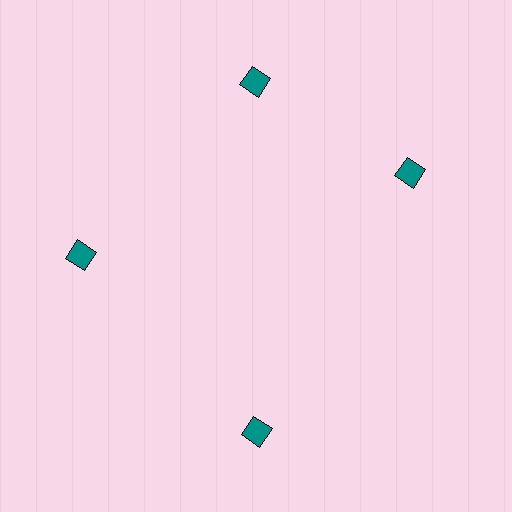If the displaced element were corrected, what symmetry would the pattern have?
It would have 4-fold rotational symmetry — the pattern would map onto itself every 90 degrees.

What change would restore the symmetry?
The symmetry would be restored by rotating it back into even spacing with its neighbors so that all 4 diamonds sit at equal angles and equal distance from the center.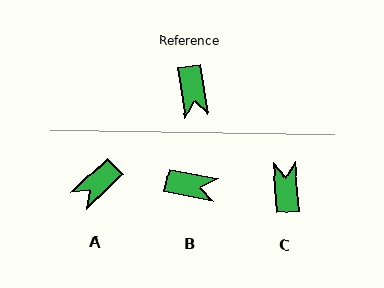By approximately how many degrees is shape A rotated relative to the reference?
Approximately 55 degrees clockwise.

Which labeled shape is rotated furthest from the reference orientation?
C, about 176 degrees away.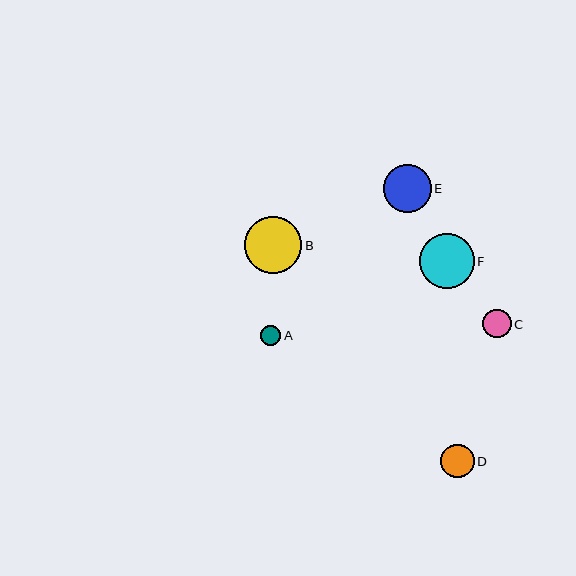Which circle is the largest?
Circle B is the largest with a size of approximately 57 pixels.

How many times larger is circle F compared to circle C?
Circle F is approximately 2.0 times the size of circle C.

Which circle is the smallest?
Circle A is the smallest with a size of approximately 20 pixels.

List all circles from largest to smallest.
From largest to smallest: B, F, E, D, C, A.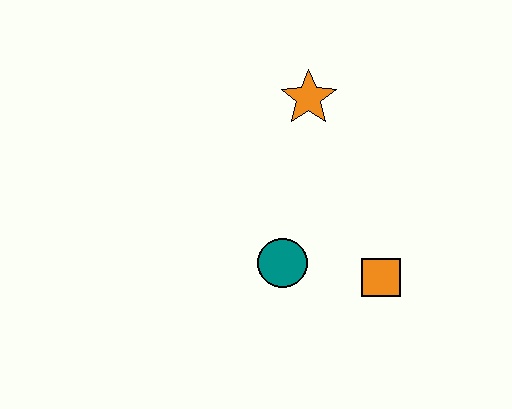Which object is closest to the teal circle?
The orange square is closest to the teal circle.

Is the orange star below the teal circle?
No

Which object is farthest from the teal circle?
The orange star is farthest from the teal circle.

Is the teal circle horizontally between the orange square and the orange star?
No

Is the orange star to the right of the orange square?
No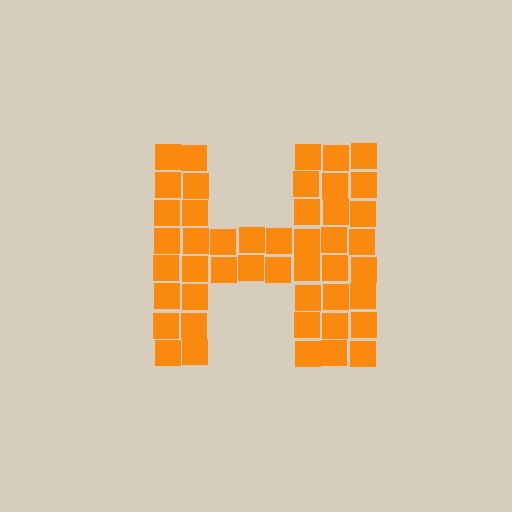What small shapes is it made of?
It is made of small squares.